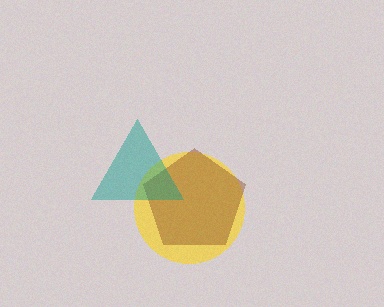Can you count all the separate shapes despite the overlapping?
Yes, there are 3 separate shapes.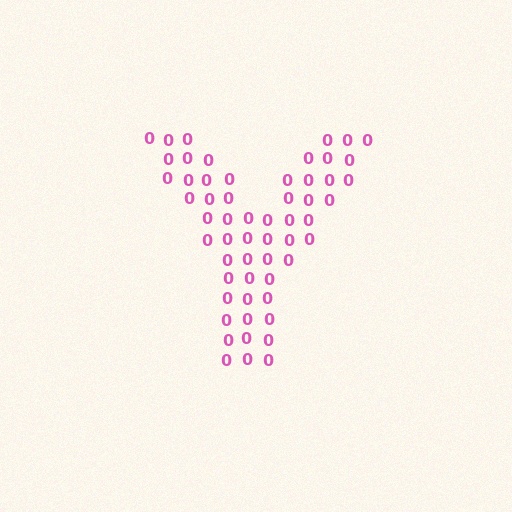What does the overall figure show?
The overall figure shows the letter Y.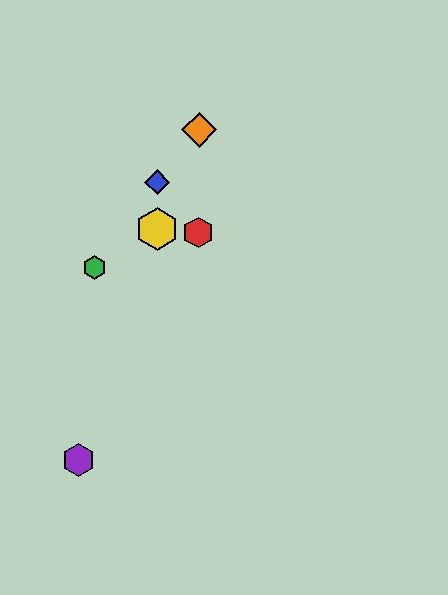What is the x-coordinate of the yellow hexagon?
The yellow hexagon is at x≈157.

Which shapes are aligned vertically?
The blue diamond, the yellow hexagon are aligned vertically.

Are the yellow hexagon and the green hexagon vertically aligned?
No, the yellow hexagon is at x≈157 and the green hexagon is at x≈95.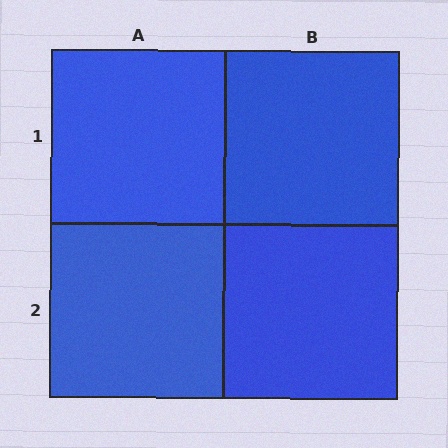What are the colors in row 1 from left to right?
Blue, blue.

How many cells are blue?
4 cells are blue.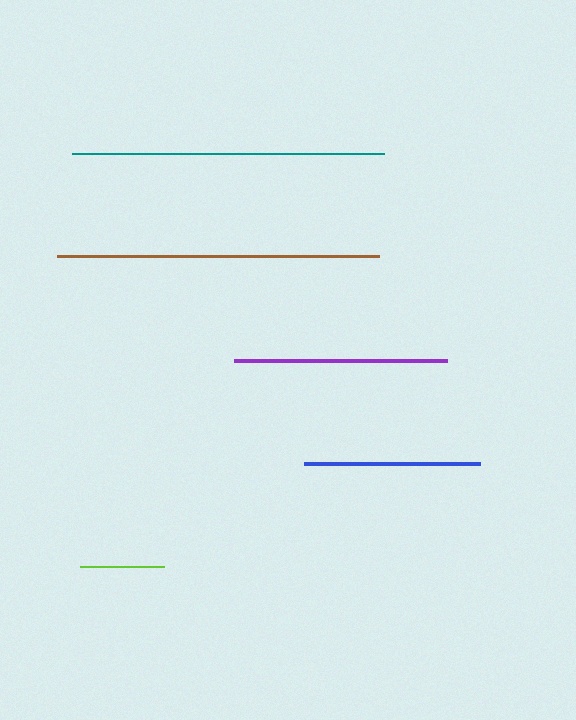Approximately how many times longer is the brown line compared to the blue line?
The brown line is approximately 1.8 times the length of the blue line.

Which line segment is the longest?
The brown line is the longest at approximately 323 pixels.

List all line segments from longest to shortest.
From longest to shortest: brown, teal, purple, blue, lime.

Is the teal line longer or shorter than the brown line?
The brown line is longer than the teal line.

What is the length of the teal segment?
The teal segment is approximately 312 pixels long.